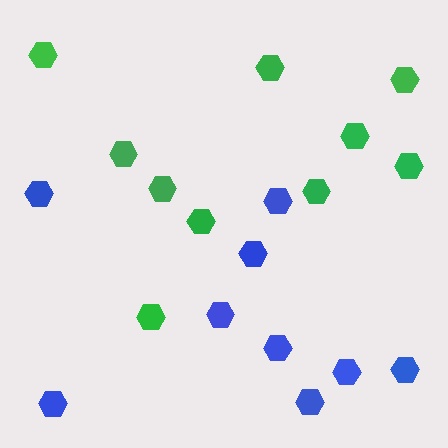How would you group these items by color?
There are 2 groups: one group of green hexagons (10) and one group of blue hexagons (9).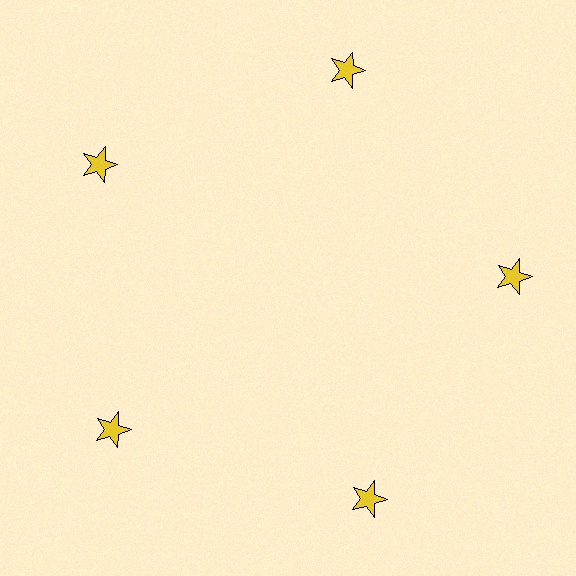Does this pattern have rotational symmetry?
Yes, this pattern has 5-fold rotational symmetry. It looks the same after rotating 72 degrees around the center.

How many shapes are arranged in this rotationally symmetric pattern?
There are 5 shapes, arranged in 5 groups of 1.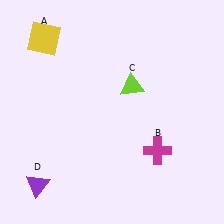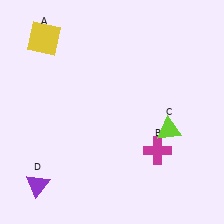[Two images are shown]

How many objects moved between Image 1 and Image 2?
1 object moved between the two images.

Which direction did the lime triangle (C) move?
The lime triangle (C) moved down.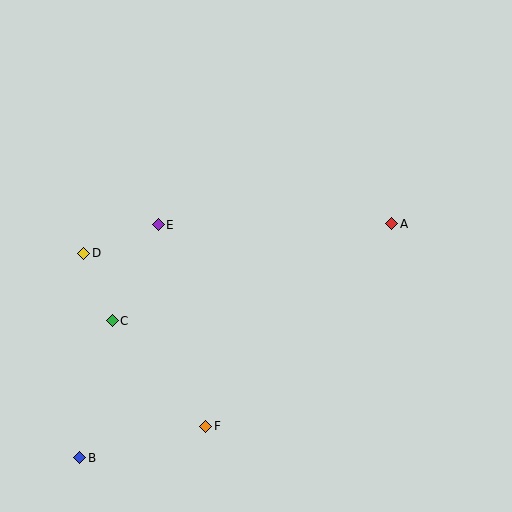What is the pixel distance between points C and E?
The distance between C and E is 107 pixels.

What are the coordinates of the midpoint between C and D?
The midpoint between C and D is at (98, 287).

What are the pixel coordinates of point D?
Point D is at (84, 253).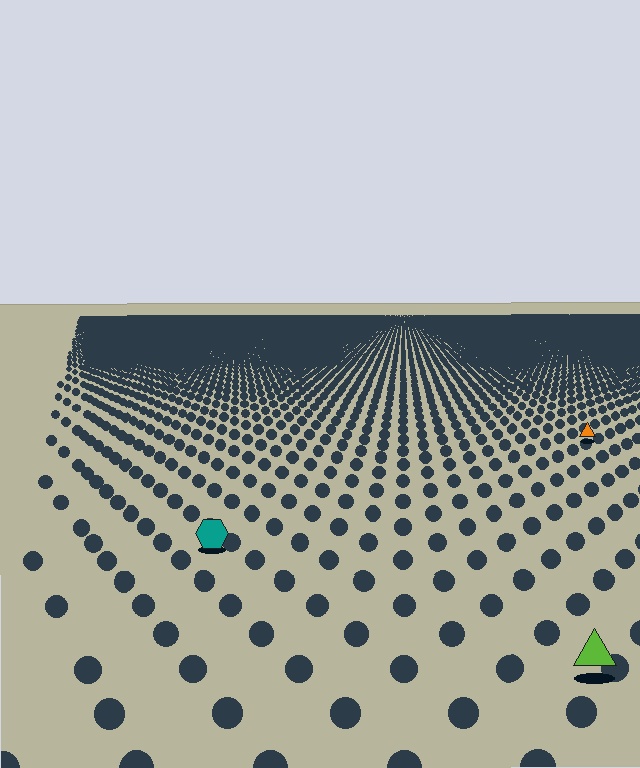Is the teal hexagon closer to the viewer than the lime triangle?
No. The lime triangle is closer — you can tell from the texture gradient: the ground texture is coarser near it.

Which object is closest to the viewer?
The lime triangle is closest. The texture marks near it are larger and more spread out.